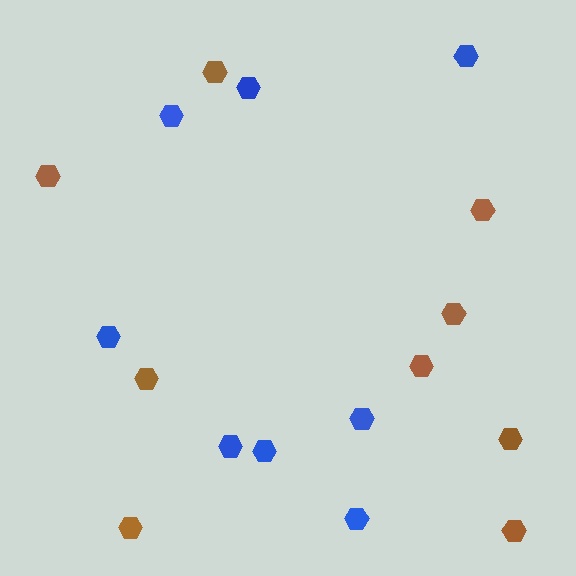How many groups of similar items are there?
There are 2 groups: one group of blue hexagons (8) and one group of brown hexagons (9).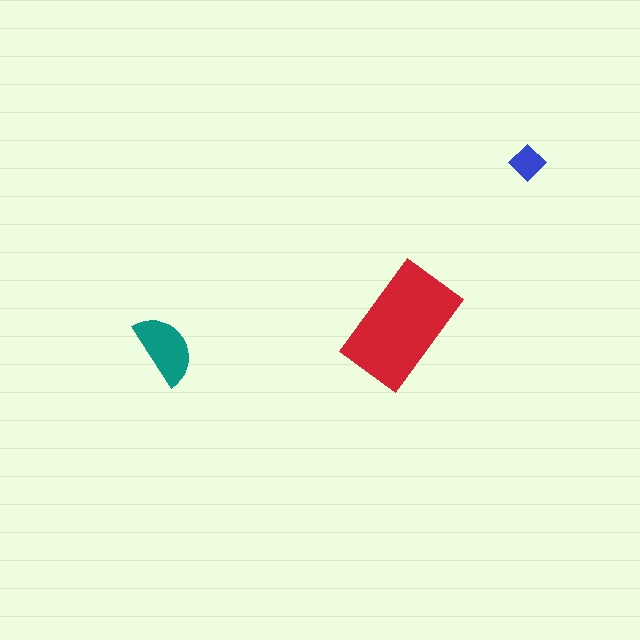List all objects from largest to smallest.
The red rectangle, the teal semicircle, the blue diamond.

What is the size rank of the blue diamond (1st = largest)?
3rd.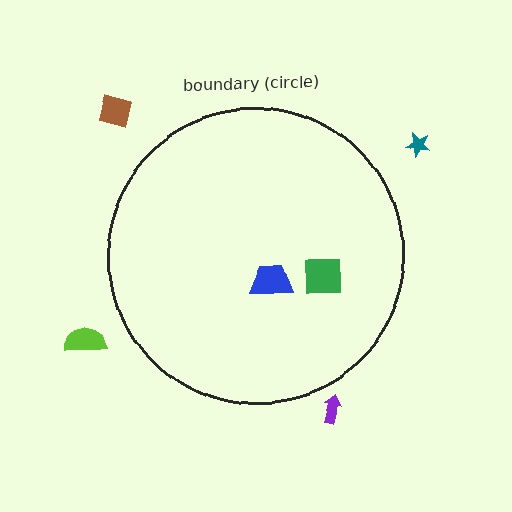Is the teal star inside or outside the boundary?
Outside.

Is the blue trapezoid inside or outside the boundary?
Inside.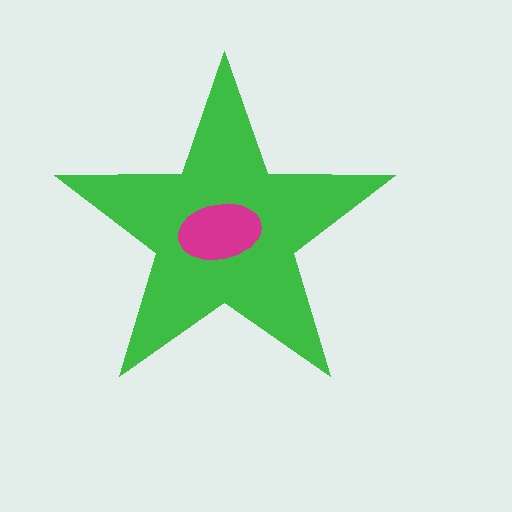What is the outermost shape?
The green star.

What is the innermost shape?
The magenta ellipse.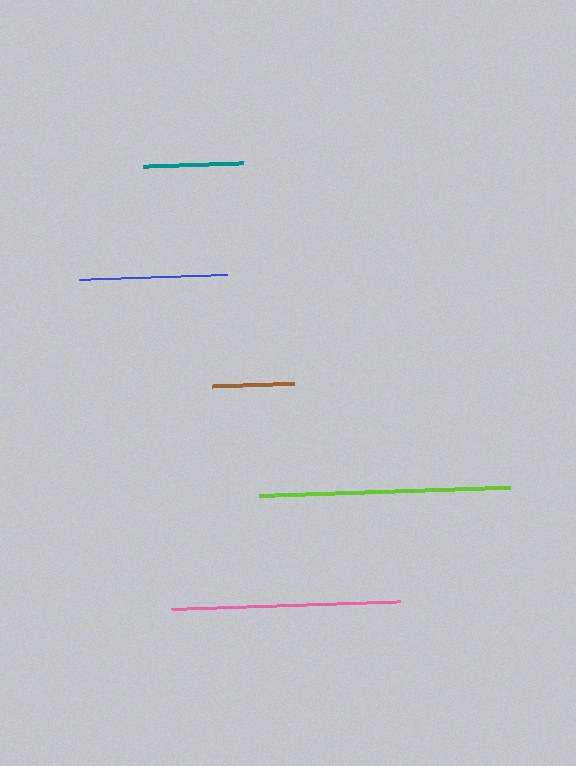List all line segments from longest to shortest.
From longest to shortest: lime, pink, blue, teal, brown.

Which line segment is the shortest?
The brown line is the shortest at approximately 82 pixels.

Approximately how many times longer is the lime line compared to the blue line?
The lime line is approximately 1.7 times the length of the blue line.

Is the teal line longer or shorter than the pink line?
The pink line is longer than the teal line.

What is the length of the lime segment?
The lime segment is approximately 251 pixels long.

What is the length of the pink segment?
The pink segment is approximately 229 pixels long.